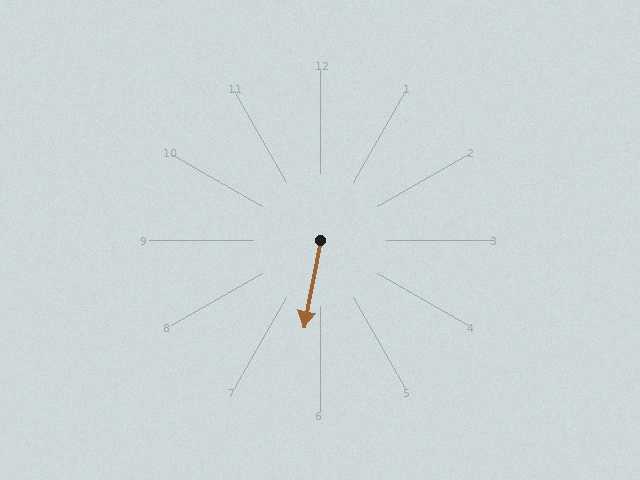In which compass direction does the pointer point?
South.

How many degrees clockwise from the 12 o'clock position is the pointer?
Approximately 191 degrees.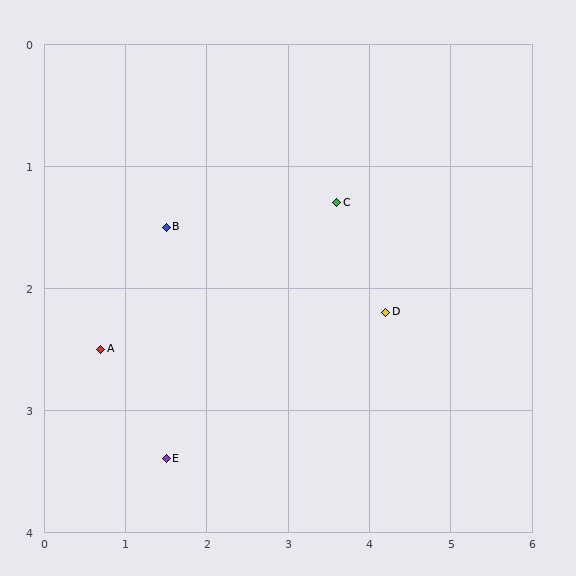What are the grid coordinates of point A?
Point A is at approximately (0.7, 2.5).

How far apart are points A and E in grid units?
Points A and E are about 1.2 grid units apart.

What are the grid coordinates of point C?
Point C is at approximately (3.6, 1.3).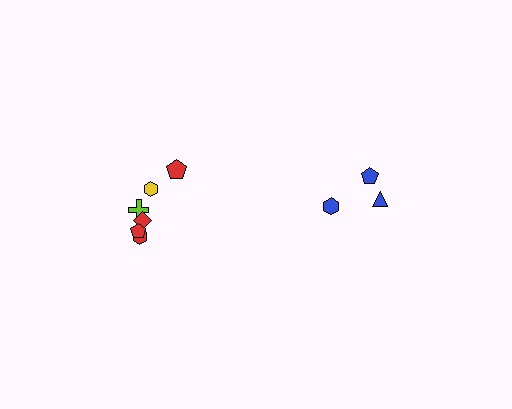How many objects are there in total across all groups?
There are 9 objects.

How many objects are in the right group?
There are 3 objects.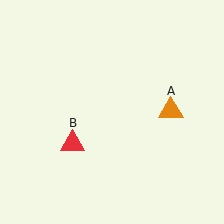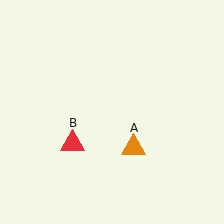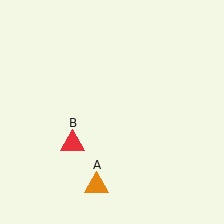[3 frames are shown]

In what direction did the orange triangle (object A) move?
The orange triangle (object A) moved down and to the left.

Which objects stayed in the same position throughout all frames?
Red triangle (object B) remained stationary.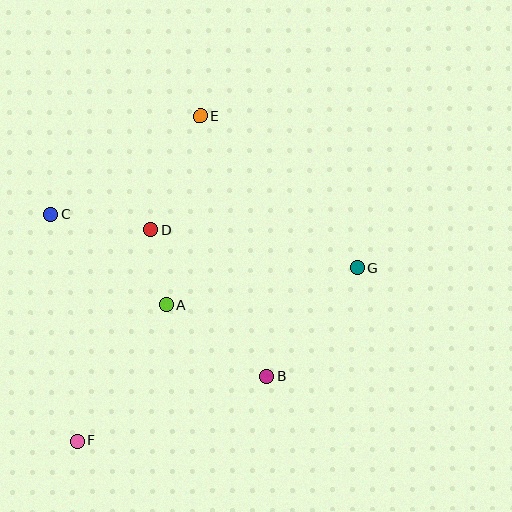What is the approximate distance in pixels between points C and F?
The distance between C and F is approximately 229 pixels.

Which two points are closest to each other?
Points A and D are closest to each other.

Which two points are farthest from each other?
Points E and F are farthest from each other.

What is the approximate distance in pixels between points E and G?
The distance between E and G is approximately 218 pixels.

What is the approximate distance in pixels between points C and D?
The distance between C and D is approximately 101 pixels.